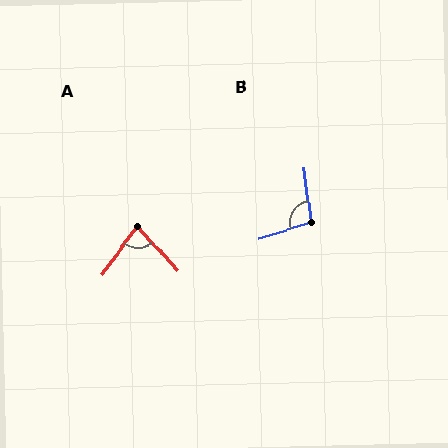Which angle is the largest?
B, at approximately 100 degrees.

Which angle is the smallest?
A, at approximately 78 degrees.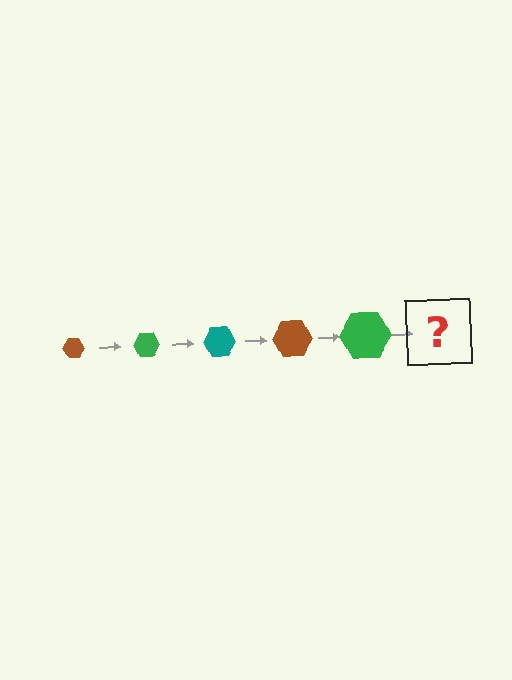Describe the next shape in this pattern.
It should be a teal hexagon, larger than the previous one.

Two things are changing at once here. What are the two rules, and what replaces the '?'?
The two rules are that the hexagon grows larger each step and the color cycles through brown, green, and teal. The '?' should be a teal hexagon, larger than the previous one.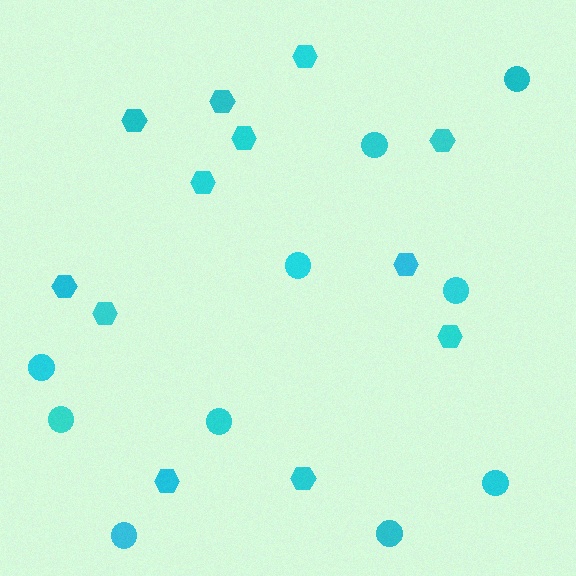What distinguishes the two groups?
There are 2 groups: one group of hexagons (12) and one group of circles (10).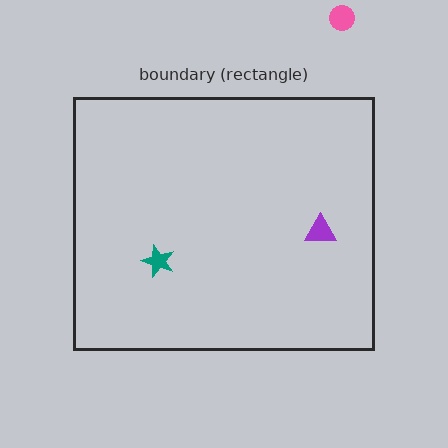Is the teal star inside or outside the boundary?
Inside.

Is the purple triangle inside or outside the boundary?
Inside.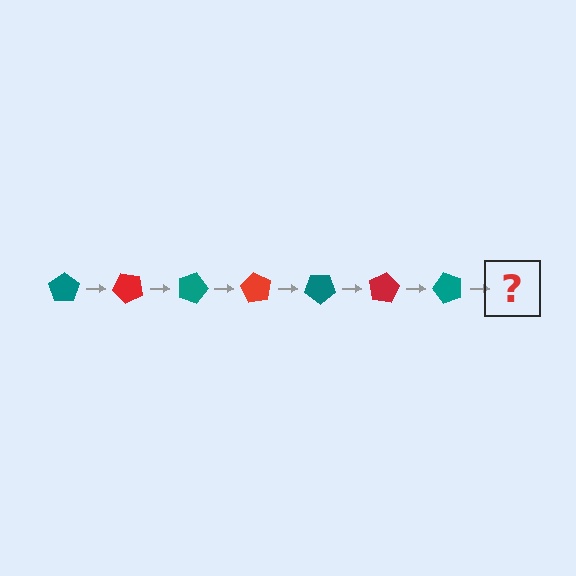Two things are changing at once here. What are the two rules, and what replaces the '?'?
The two rules are that it rotates 45 degrees each step and the color cycles through teal and red. The '?' should be a red pentagon, rotated 315 degrees from the start.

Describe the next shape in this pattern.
It should be a red pentagon, rotated 315 degrees from the start.